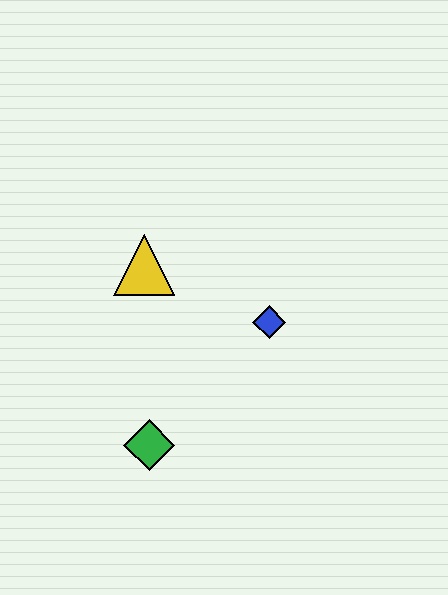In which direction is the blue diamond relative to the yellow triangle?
The blue diamond is to the right of the yellow triangle.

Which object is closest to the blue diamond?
The yellow triangle is closest to the blue diamond.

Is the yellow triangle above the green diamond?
Yes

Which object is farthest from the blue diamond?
The green diamond is farthest from the blue diamond.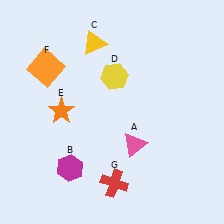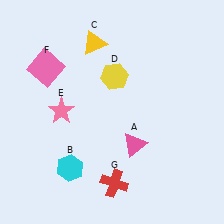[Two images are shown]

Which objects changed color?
B changed from magenta to cyan. E changed from orange to pink. F changed from orange to pink.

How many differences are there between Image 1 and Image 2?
There are 3 differences between the two images.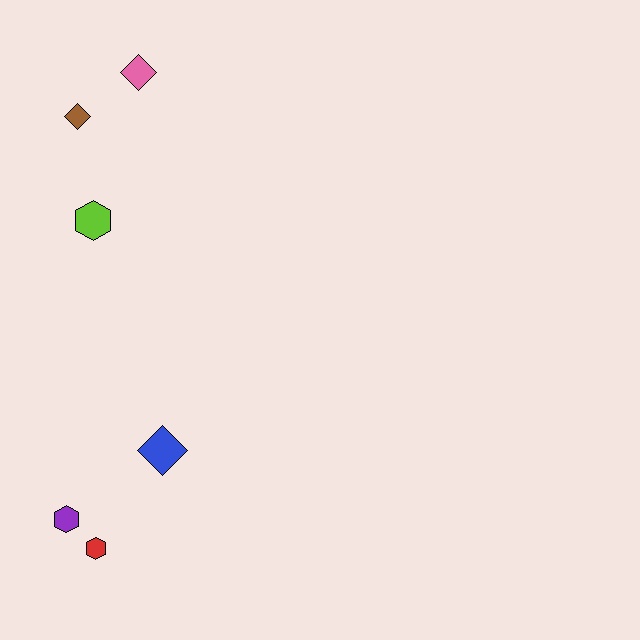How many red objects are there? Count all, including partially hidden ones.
There is 1 red object.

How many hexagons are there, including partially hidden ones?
There are 3 hexagons.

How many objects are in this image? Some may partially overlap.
There are 6 objects.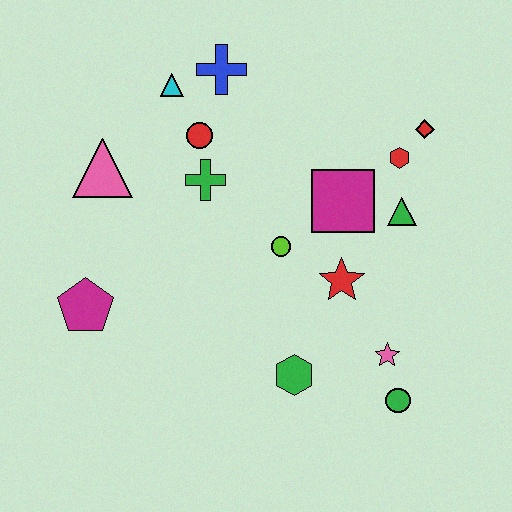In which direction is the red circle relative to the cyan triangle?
The red circle is below the cyan triangle.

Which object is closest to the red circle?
The green cross is closest to the red circle.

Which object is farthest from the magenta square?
The magenta pentagon is farthest from the magenta square.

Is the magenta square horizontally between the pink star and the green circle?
No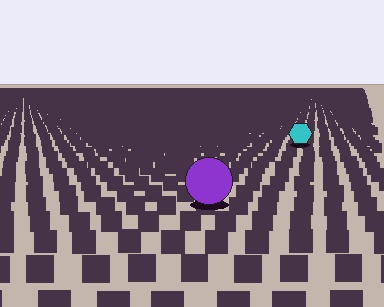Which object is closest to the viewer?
The purple circle is closest. The texture marks near it are larger and more spread out.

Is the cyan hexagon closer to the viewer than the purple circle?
No. The purple circle is closer — you can tell from the texture gradient: the ground texture is coarser near it.